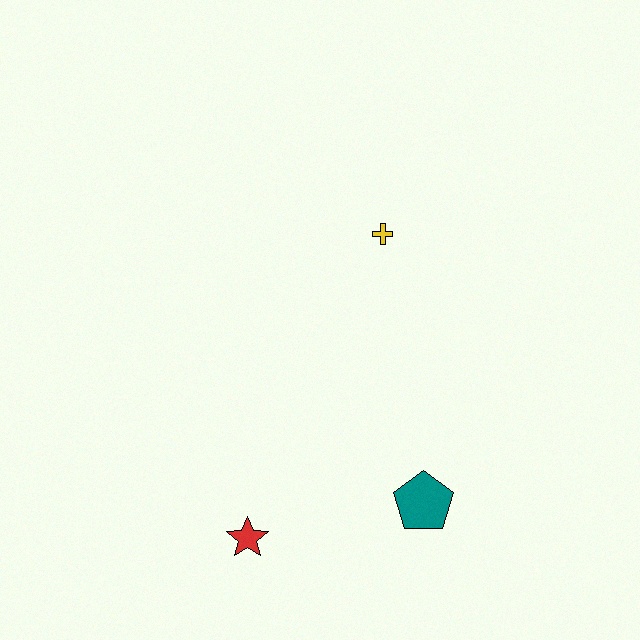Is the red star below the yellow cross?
Yes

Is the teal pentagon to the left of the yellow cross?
No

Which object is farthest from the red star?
The yellow cross is farthest from the red star.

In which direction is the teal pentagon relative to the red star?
The teal pentagon is to the right of the red star.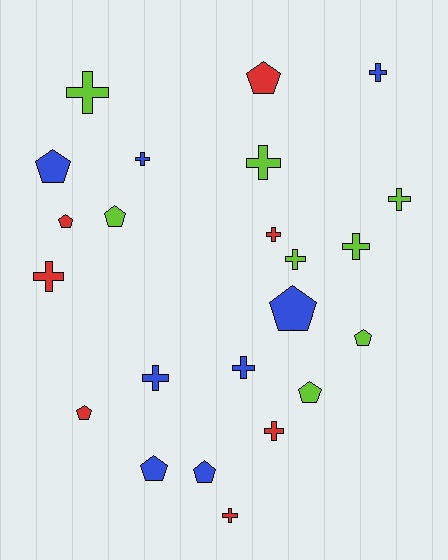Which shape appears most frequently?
Cross, with 13 objects.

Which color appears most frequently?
Lime, with 8 objects.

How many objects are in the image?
There are 23 objects.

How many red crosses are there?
There are 4 red crosses.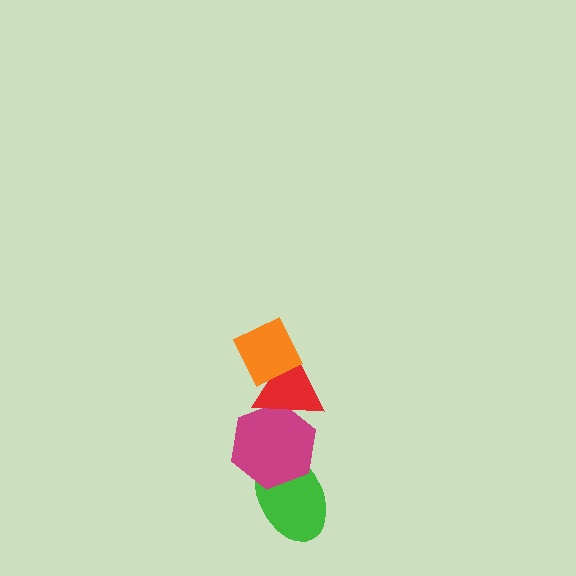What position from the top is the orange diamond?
The orange diamond is 1st from the top.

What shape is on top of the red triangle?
The orange diamond is on top of the red triangle.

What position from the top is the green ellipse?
The green ellipse is 4th from the top.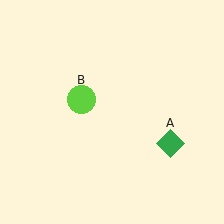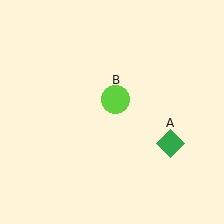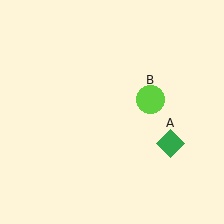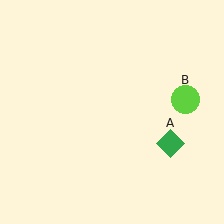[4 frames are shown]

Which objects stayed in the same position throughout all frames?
Green diamond (object A) remained stationary.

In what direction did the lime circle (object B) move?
The lime circle (object B) moved right.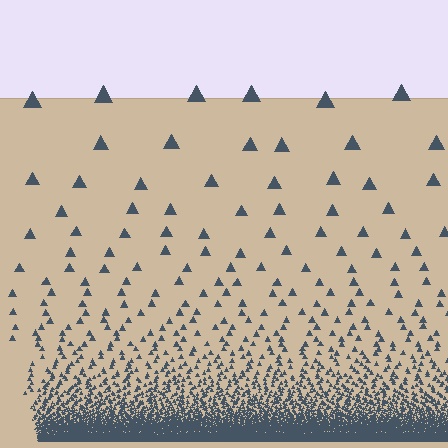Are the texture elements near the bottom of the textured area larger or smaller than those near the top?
Smaller. The gradient is inverted — elements near the bottom are smaller and denser.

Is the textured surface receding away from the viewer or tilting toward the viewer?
The surface appears to tilt toward the viewer. Texture elements get larger and sparser toward the top.